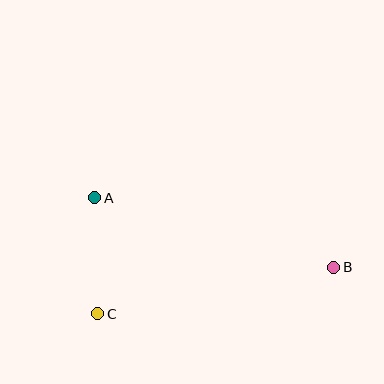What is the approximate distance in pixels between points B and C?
The distance between B and C is approximately 241 pixels.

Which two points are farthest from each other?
Points A and B are farthest from each other.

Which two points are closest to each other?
Points A and C are closest to each other.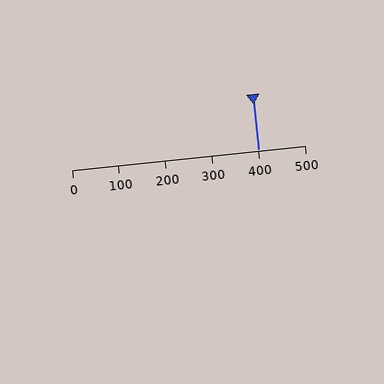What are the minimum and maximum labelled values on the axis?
The axis runs from 0 to 500.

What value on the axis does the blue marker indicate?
The marker indicates approximately 400.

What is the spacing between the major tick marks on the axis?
The major ticks are spaced 100 apart.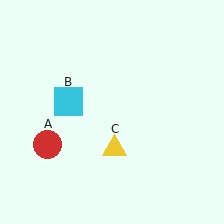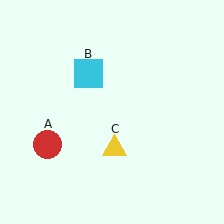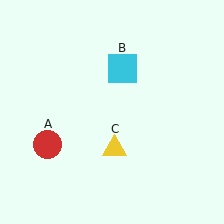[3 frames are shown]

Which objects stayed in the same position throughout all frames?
Red circle (object A) and yellow triangle (object C) remained stationary.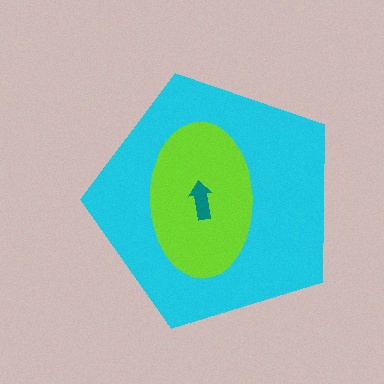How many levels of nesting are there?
3.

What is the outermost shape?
The cyan pentagon.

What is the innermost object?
The teal arrow.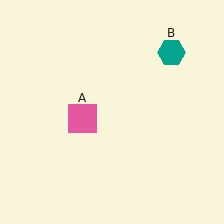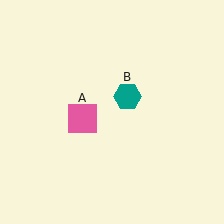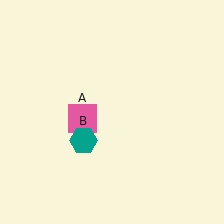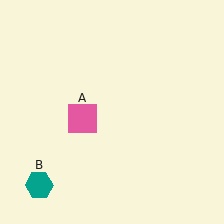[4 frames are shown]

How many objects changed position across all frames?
1 object changed position: teal hexagon (object B).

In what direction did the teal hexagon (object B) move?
The teal hexagon (object B) moved down and to the left.